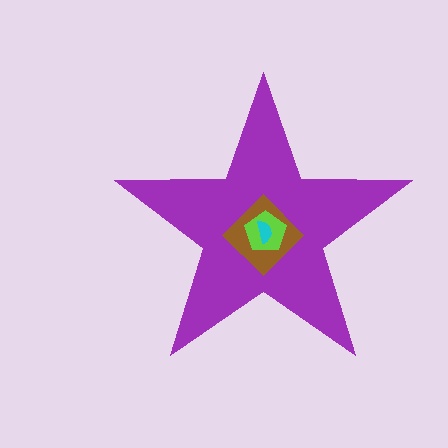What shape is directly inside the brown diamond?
The lime pentagon.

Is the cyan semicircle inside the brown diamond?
Yes.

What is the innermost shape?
The cyan semicircle.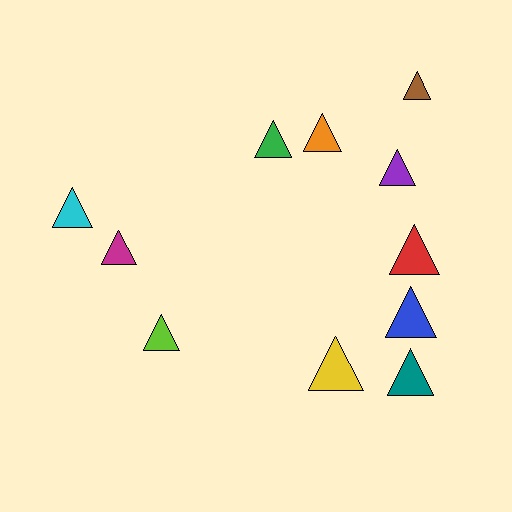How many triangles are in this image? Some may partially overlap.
There are 11 triangles.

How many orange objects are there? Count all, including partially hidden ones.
There is 1 orange object.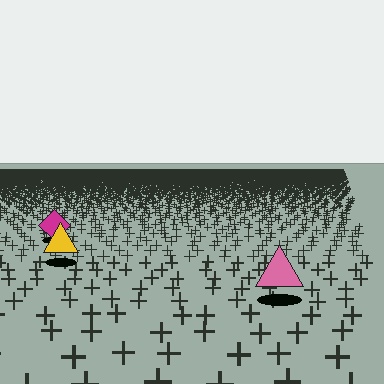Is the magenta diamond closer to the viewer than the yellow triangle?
No. The yellow triangle is closer — you can tell from the texture gradient: the ground texture is coarser near it.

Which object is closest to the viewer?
The pink triangle is closest. The texture marks near it are larger and more spread out.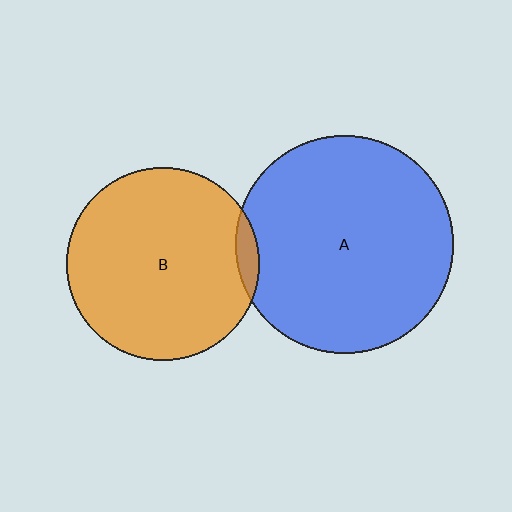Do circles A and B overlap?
Yes.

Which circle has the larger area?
Circle A (blue).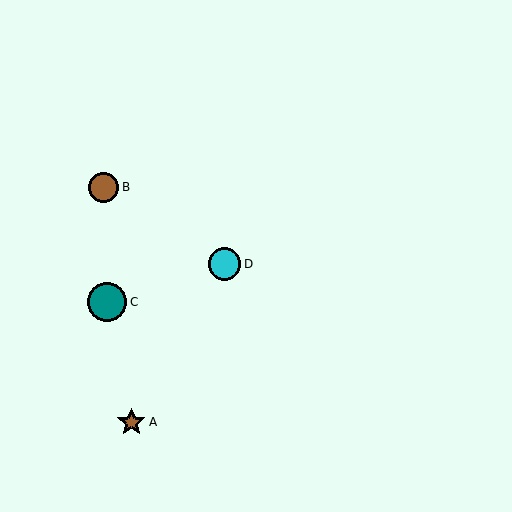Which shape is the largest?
The teal circle (labeled C) is the largest.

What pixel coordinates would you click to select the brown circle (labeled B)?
Click at (103, 187) to select the brown circle B.